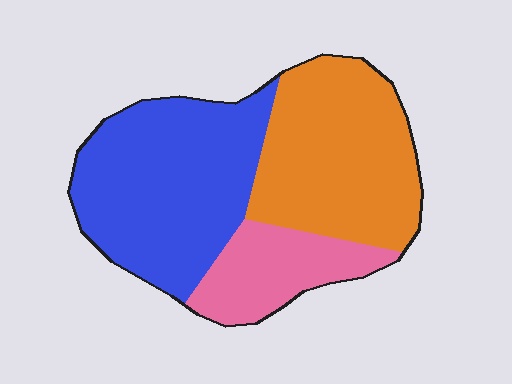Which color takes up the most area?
Blue, at roughly 45%.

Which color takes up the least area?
Pink, at roughly 20%.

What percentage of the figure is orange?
Orange takes up between a third and a half of the figure.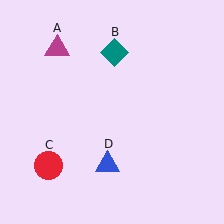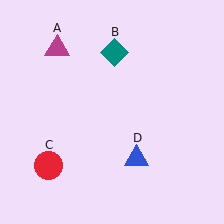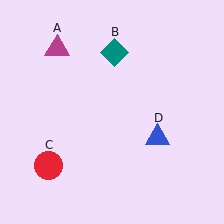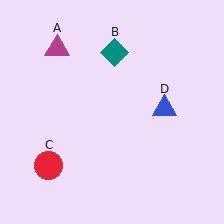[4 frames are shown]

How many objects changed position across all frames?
1 object changed position: blue triangle (object D).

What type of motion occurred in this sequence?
The blue triangle (object D) rotated counterclockwise around the center of the scene.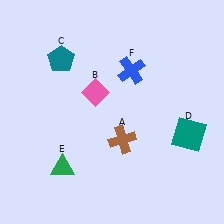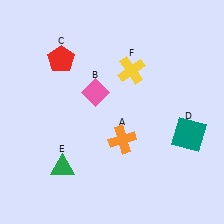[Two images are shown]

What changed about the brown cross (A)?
In Image 1, A is brown. In Image 2, it changed to orange.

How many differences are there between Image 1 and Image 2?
There are 3 differences between the two images.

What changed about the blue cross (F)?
In Image 1, F is blue. In Image 2, it changed to yellow.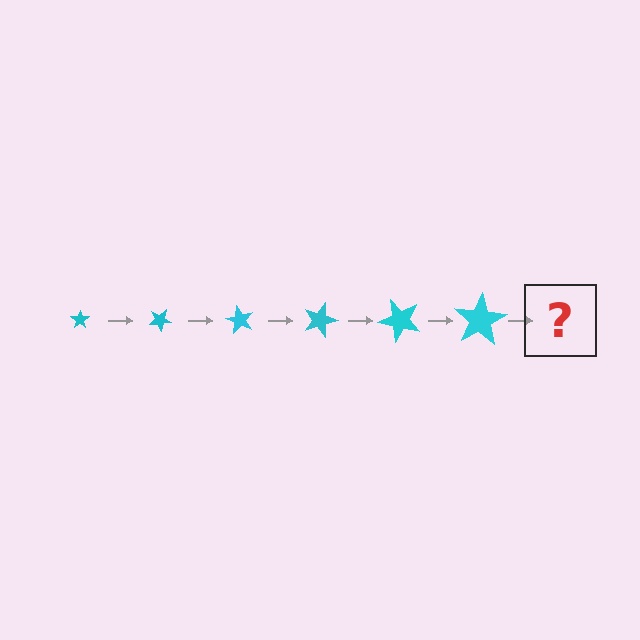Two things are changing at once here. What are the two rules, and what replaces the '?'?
The two rules are that the star grows larger each step and it rotates 30 degrees each step. The '?' should be a star, larger than the previous one and rotated 180 degrees from the start.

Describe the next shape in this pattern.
It should be a star, larger than the previous one and rotated 180 degrees from the start.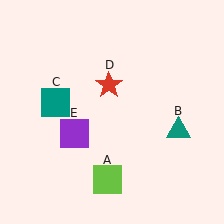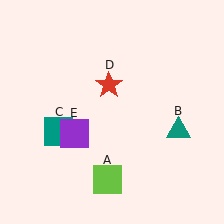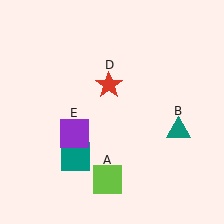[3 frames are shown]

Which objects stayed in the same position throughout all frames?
Lime square (object A) and teal triangle (object B) and red star (object D) and purple square (object E) remained stationary.